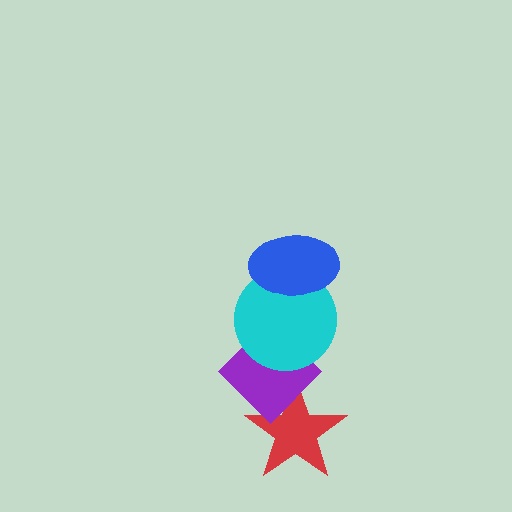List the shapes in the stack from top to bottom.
From top to bottom: the blue ellipse, the cyan circle, the purple diamond, the red star.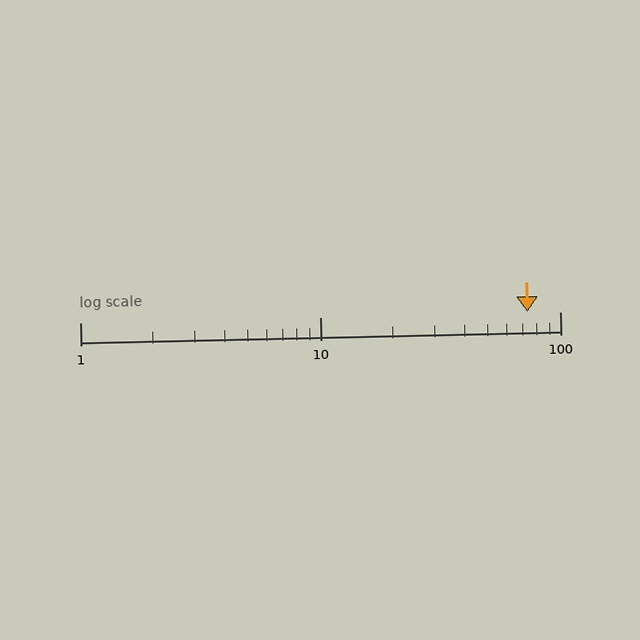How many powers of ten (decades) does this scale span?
The scale spans 2 decades, from 1 to 100.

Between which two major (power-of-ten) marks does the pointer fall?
The pointer is between 10 and 100.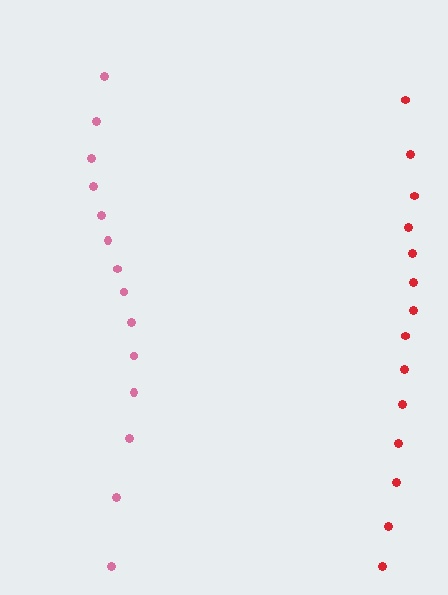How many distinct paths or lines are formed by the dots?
There are 2 distinct paths.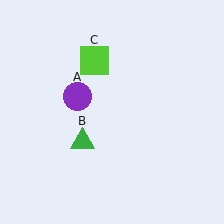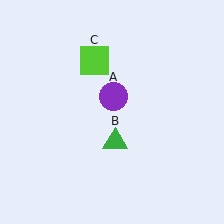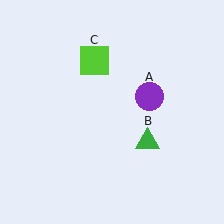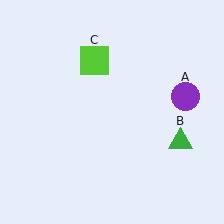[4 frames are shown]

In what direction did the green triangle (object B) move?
The green triangle (object B) moved right.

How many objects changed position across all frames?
2 objects changed position: purple circle (object A), green triangle (object B).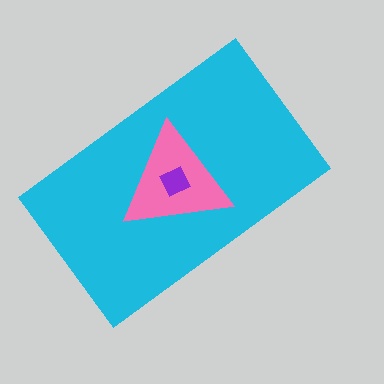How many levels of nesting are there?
3.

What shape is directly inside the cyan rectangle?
The pink triangle.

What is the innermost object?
The purple diamond.